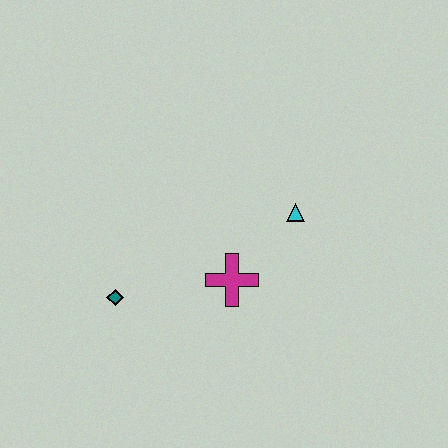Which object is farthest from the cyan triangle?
The teal diamond is farthest from the cyan triangle.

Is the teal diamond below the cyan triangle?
Yes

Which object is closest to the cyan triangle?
The magenta cross is closest to the cyan triangle.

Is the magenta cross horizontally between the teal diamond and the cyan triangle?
Yes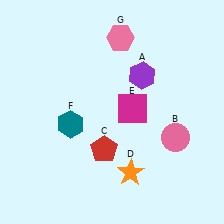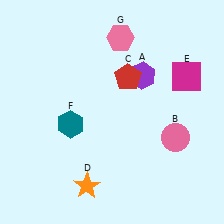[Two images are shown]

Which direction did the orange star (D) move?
The orange star (D) moved left.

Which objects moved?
The objects that moved are: the red pentagon (C), the orange star (D), the magenta square (E).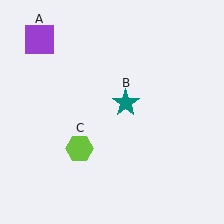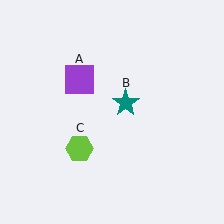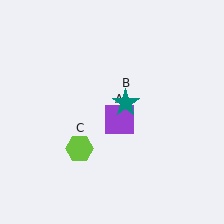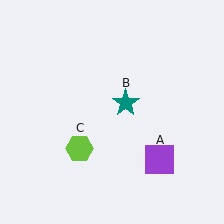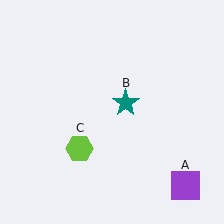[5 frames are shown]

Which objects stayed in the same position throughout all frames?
Teal star (object B) and lime hexagon (object C) remained stationary.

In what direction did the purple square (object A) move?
The purple square (object A) moved down and to the right.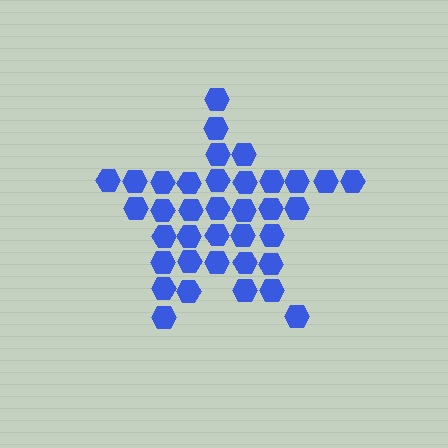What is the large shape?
The large shape is a star.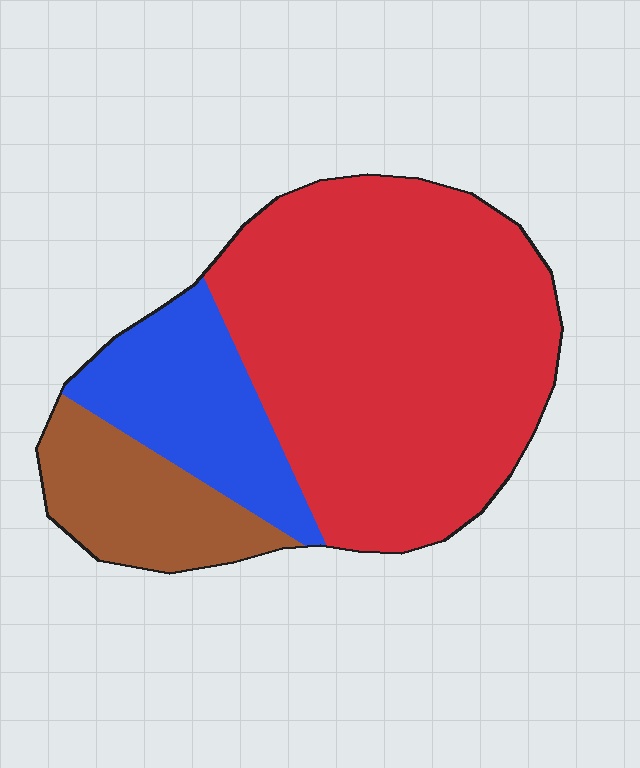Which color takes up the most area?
Red, at roughly 65%.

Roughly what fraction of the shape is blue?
Blue takes up about one fifth (1/5) of the shape.